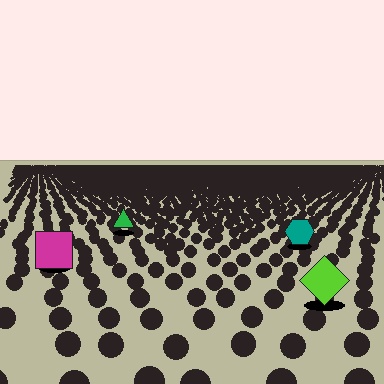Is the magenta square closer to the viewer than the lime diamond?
No. The lime diamond is closer — you can tell from the texture gradient: the ground texture is coarser near it.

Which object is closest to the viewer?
The lime diamond is closest. The texture marks near it are larger and more spread out.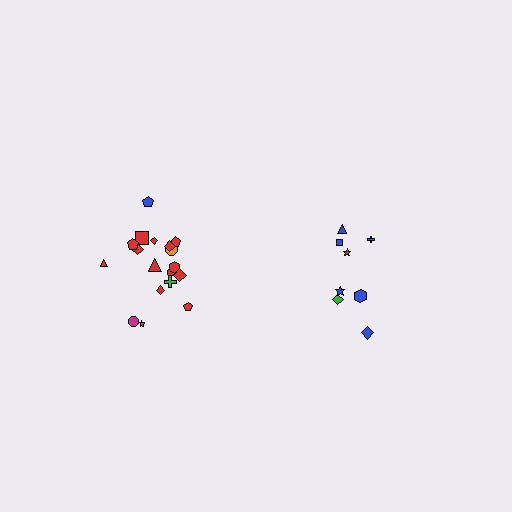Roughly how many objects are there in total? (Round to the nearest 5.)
Roughly 25 objects in total.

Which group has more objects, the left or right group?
The left group.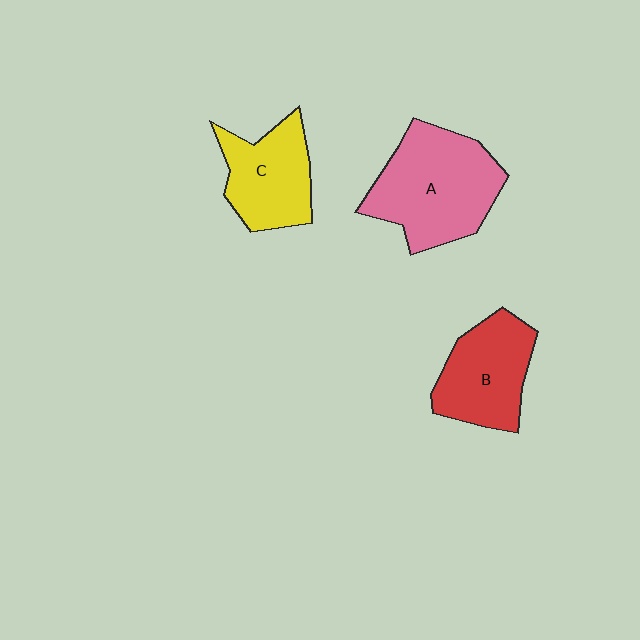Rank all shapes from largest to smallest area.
From largest to smallest: A (pink), B (red), C (yellow).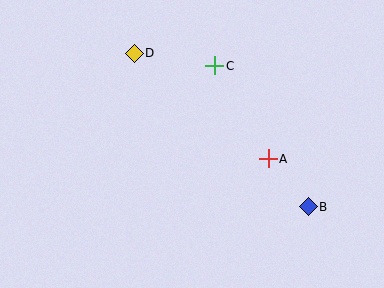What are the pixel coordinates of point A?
Point A is at (268, 159).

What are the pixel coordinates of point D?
Point D is at (134, 53).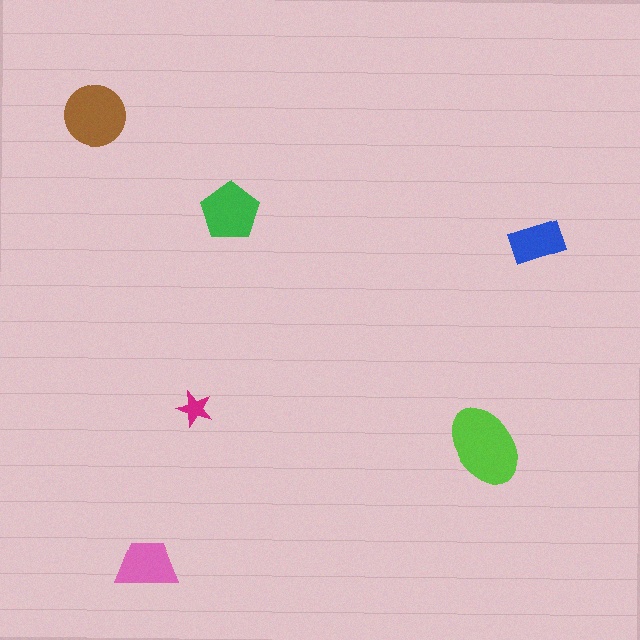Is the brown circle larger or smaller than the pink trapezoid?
Larger.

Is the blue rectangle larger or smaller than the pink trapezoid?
Smaller.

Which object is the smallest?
The magenta star.